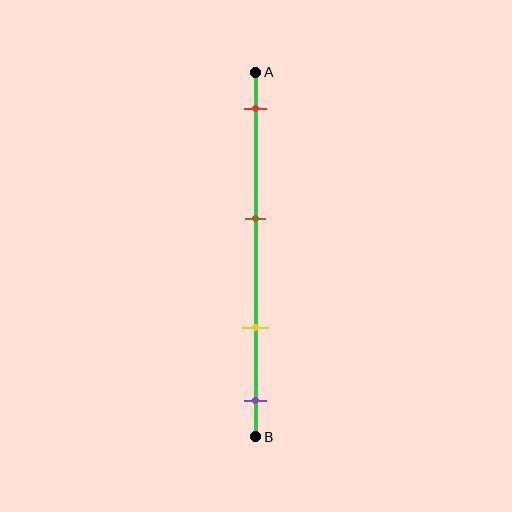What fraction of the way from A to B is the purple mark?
The purple mark is approximately 90% (0.9) of the way from A to B.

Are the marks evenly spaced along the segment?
No, the marks are not evenly spaced.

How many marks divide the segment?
There are 4 marks dividing the segment.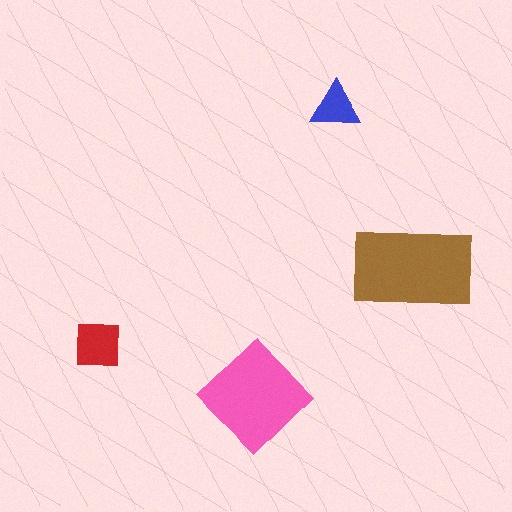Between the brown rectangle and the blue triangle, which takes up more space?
The brown rectangle.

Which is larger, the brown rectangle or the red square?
The brown rectangle.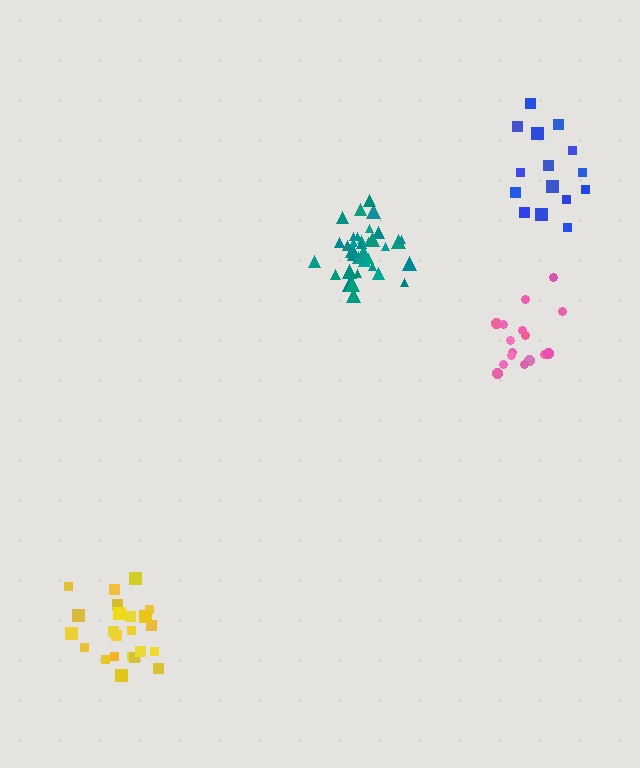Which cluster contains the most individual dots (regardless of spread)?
Teal (35).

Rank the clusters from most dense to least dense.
teal, blue, yellow, pink.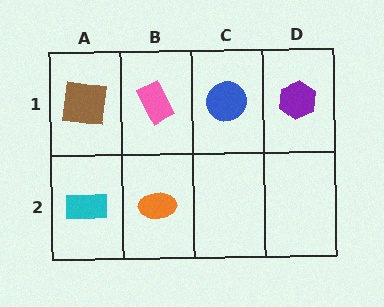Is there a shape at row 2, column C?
No, that cell is empty.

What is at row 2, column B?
An orange ellipse.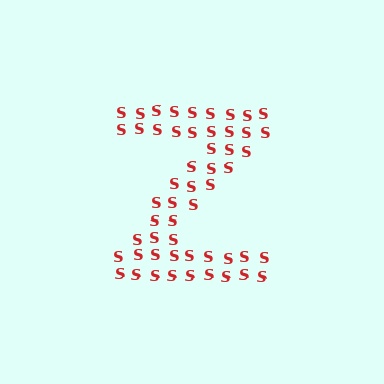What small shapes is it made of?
It is made of small letter S's.